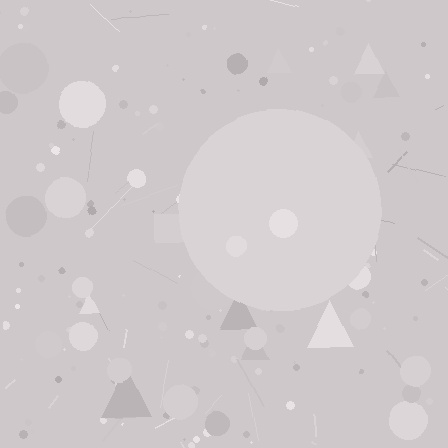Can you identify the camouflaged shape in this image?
The camouflaged shape is a circle.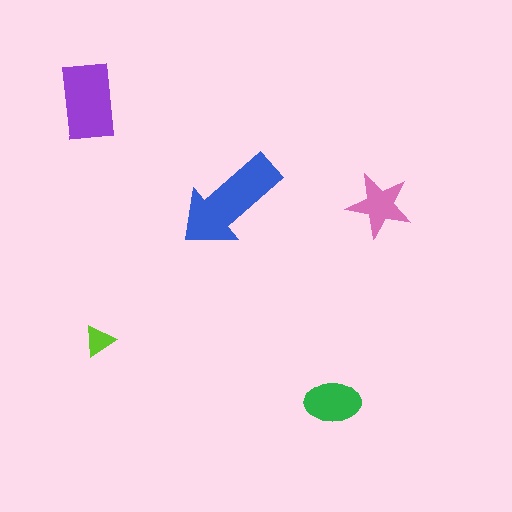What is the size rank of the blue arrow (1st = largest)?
1st.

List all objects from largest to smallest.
The blue arrow, the purple rectangle, the green ellipse, the pink star, the lime triangle.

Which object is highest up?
The purple rectangle is topmost.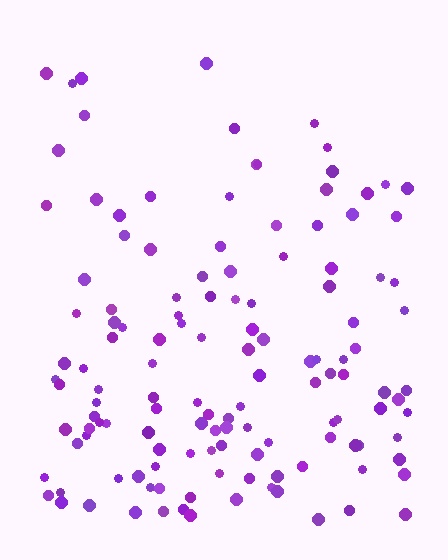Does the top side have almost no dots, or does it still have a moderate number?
Still a moderate number, just noticeably fewer than the bottom.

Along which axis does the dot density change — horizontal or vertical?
Vertical.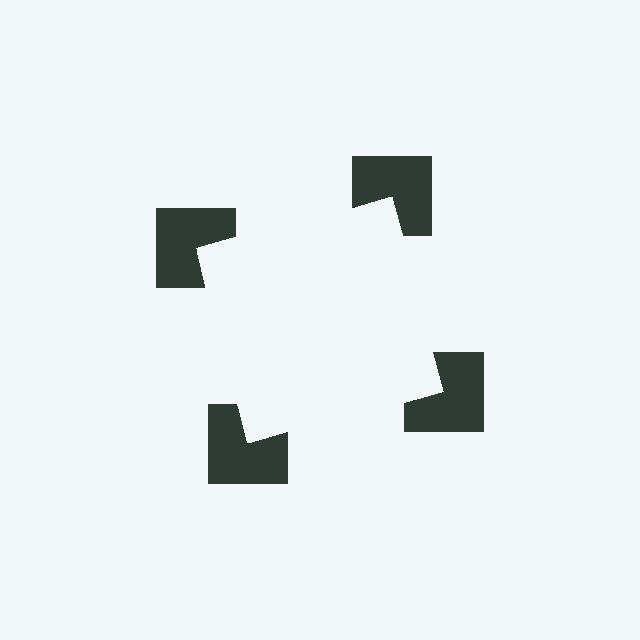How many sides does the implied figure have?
4 sides.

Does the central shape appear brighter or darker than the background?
It typically appears slightly brighter than the background, even though no actual brightness change is drawn.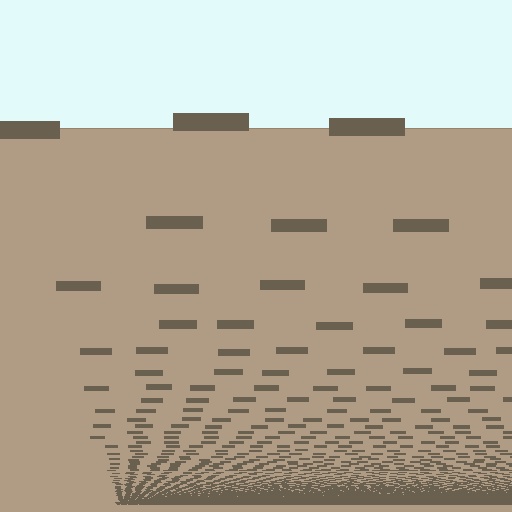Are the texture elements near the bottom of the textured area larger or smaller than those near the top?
Smaller. The gradient is inverted — elements near the bottom are smaller and denser.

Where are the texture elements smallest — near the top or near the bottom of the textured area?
Near the bottom.